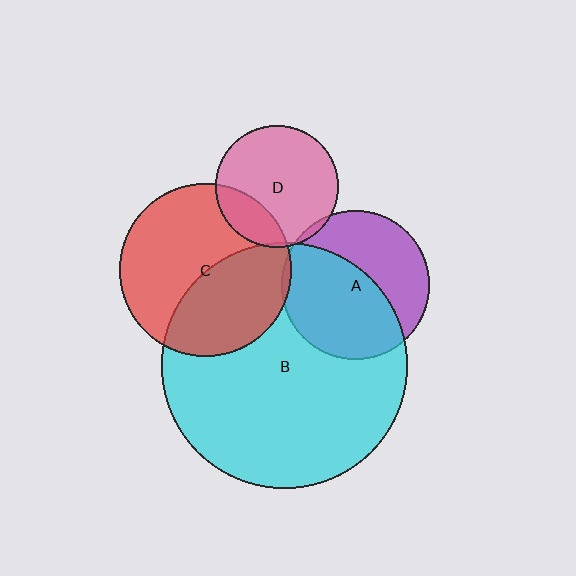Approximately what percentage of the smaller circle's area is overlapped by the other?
Approximately 40%.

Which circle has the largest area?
Circle B (cyan).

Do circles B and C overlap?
Yes.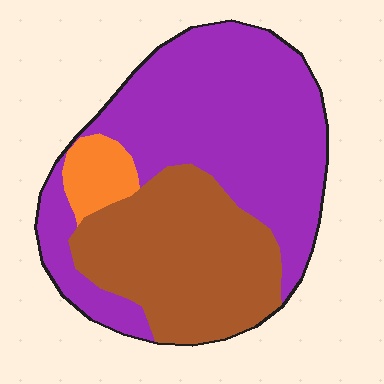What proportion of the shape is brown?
Brown covers about 35% of the shape.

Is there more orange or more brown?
Brown.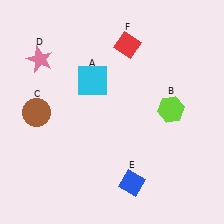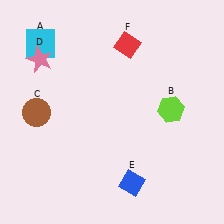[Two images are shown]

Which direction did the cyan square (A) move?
The cyan square (A) moved left.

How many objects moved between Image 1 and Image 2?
1 object moved between the two images.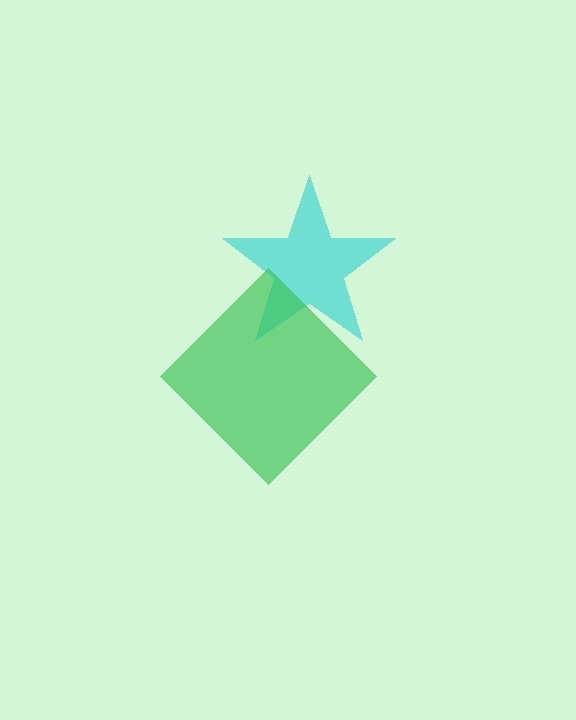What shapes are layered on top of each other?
The layered shapes are: a cyan star, a green diamond.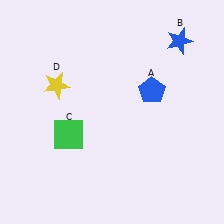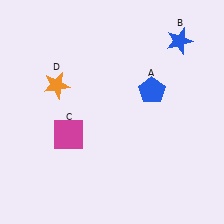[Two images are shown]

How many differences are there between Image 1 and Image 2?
There are 2 differences between the two images.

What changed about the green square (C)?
In Image 1, C is green. In Image 2, it changed to magenta.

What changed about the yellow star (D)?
In Image 1, D is yellow. In Image 2, it changed to orange.